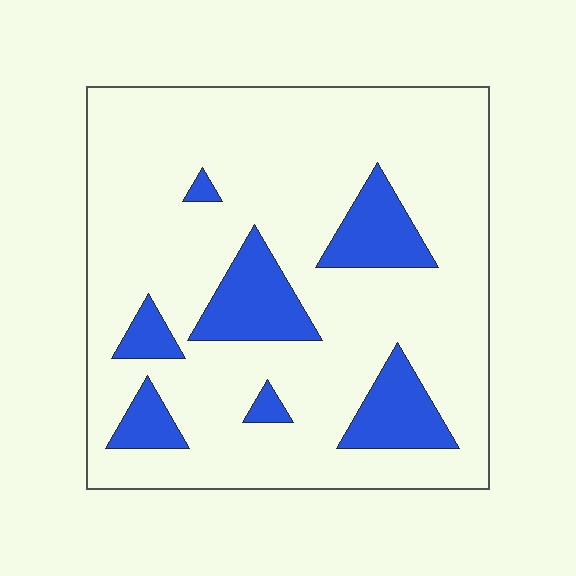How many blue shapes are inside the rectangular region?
7.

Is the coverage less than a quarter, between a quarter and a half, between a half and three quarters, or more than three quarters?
Less than a quarter.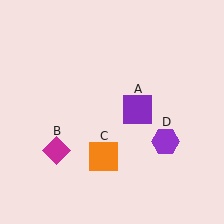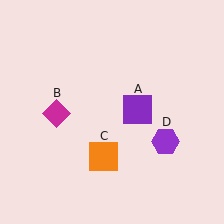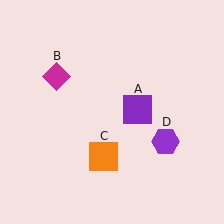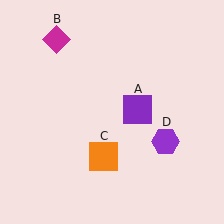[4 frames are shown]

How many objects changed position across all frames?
1 object changed position: magenta diamond (object B).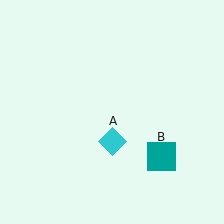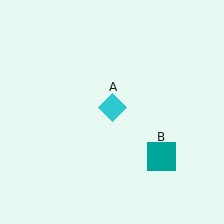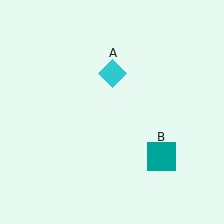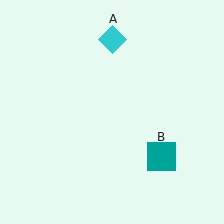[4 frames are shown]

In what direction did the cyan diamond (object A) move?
The cyan diamond (object A) moved up.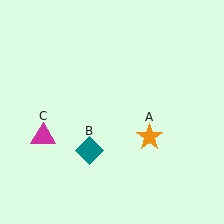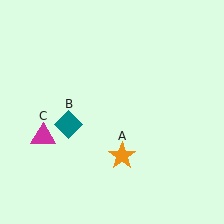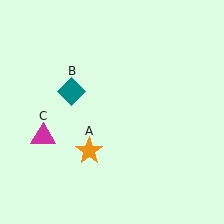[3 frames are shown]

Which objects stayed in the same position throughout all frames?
Magenta triangle (object C) remained stationary.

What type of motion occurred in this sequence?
The orange star (object A), teal diamond (object B) rotated clockwise around the center of the scene.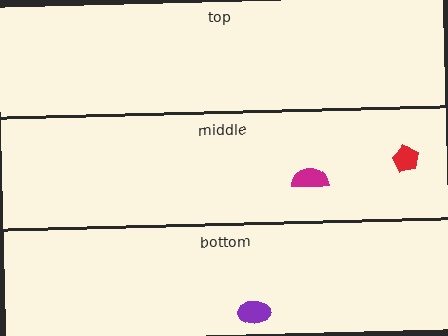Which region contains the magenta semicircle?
The middle region.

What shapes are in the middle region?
The red pentagon, the magenta semicircle.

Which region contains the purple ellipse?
The bottom region.